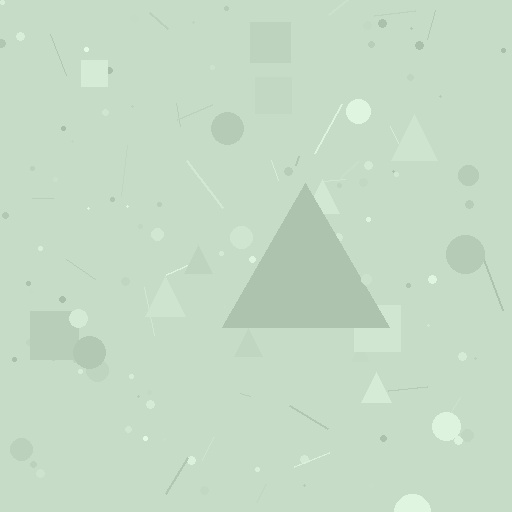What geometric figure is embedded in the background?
A triangle is embedded in the background.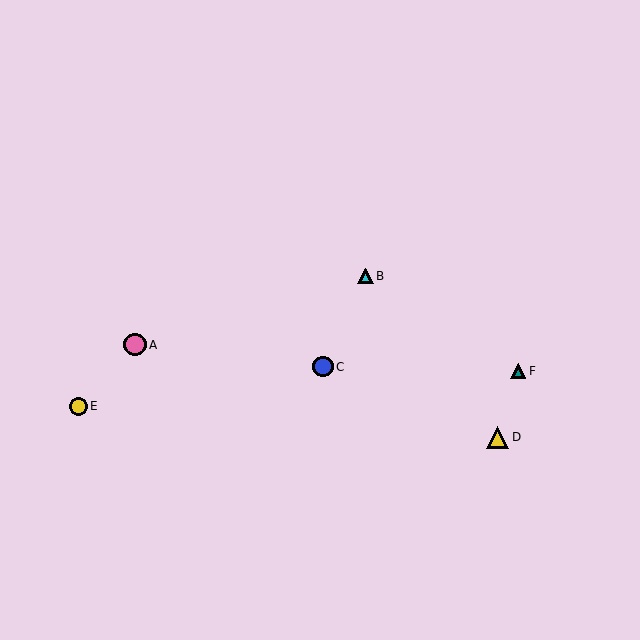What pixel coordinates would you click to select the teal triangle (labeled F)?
Click at (518, 371) to select the teal triangle F.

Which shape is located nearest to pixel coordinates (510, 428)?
The yellow triangle (labeled D) at (498, 437) is nearest to that location.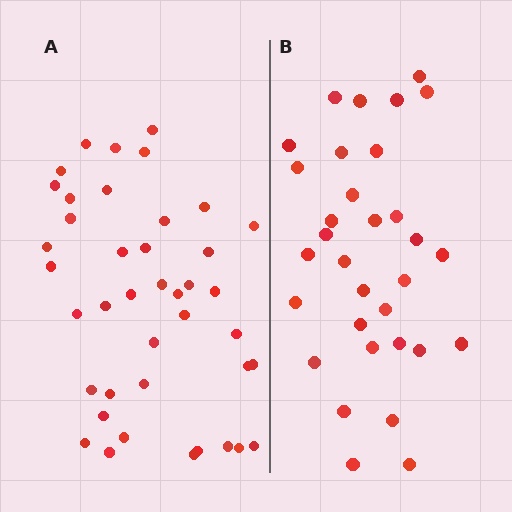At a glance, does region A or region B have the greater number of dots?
Region A (the left region) has more dots.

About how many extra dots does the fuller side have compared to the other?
Region A has roughly 8 or so more dots than region B.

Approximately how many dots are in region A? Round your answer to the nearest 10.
About 40 dots. (The exact count is 41, which rounds to 40.)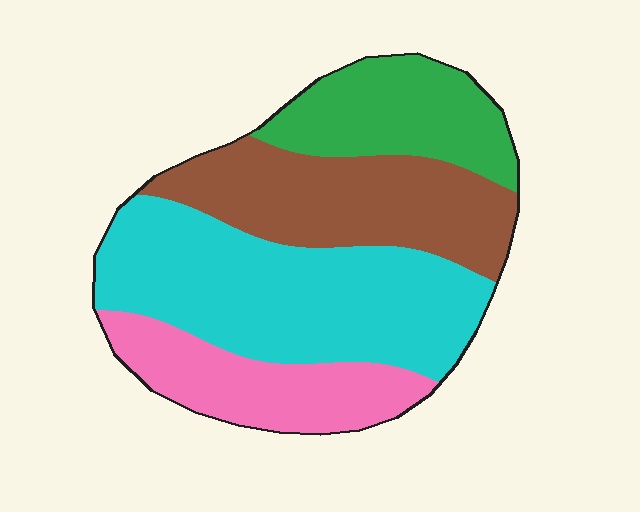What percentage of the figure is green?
Green covers around 20% of the figure.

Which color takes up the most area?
Cyan, at roughly 40%.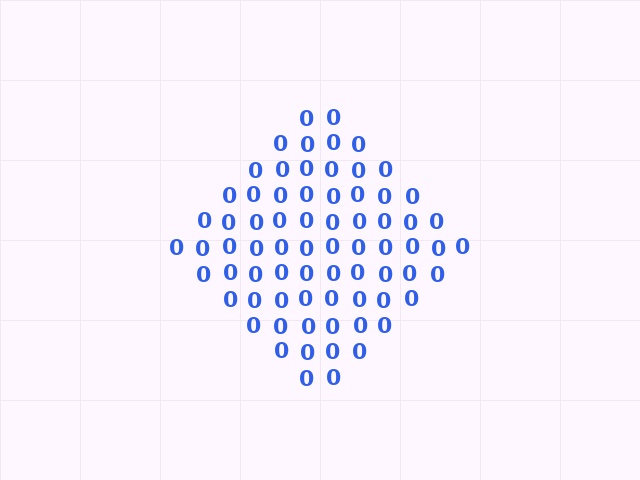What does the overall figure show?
The overall figure shows a diamond.